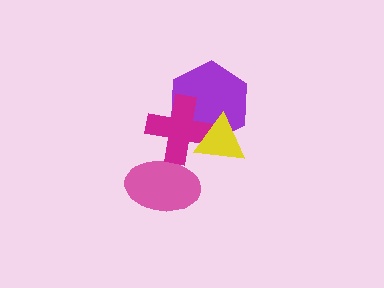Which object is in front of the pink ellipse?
The magenta cross is in front of the pink ellipse.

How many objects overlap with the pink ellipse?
1 object overlaps with the pink ellipse.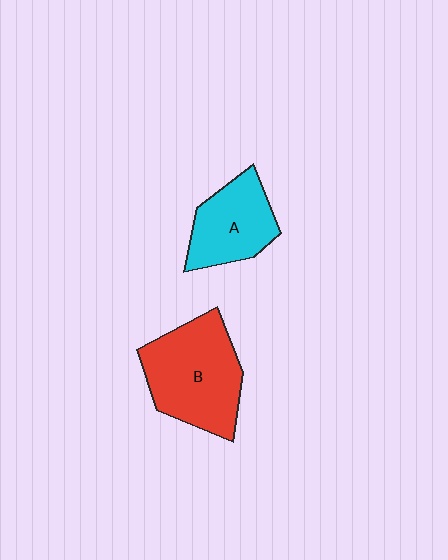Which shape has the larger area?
Shape B (red).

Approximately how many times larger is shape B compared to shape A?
Approximately 1.5 times.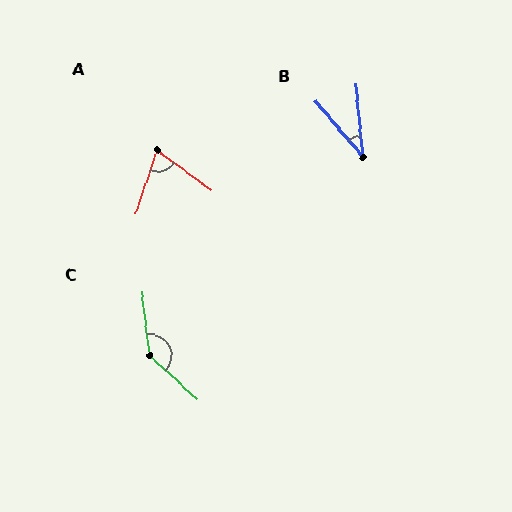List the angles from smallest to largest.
B (35°), A (72°), C (139°).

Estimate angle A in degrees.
Approximately 72 degrees.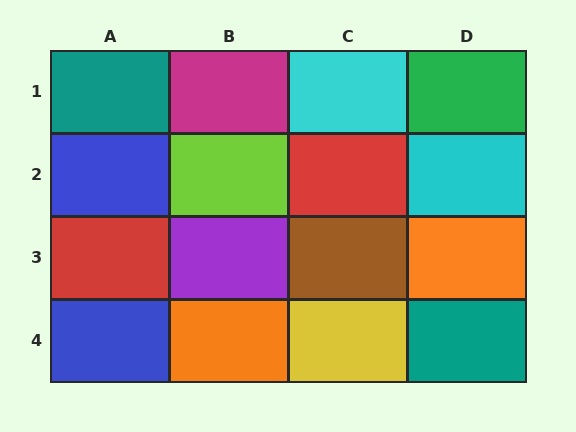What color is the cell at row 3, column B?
Purple.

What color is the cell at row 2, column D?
Cyan.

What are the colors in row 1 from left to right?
Teal, magenta, cyan, green.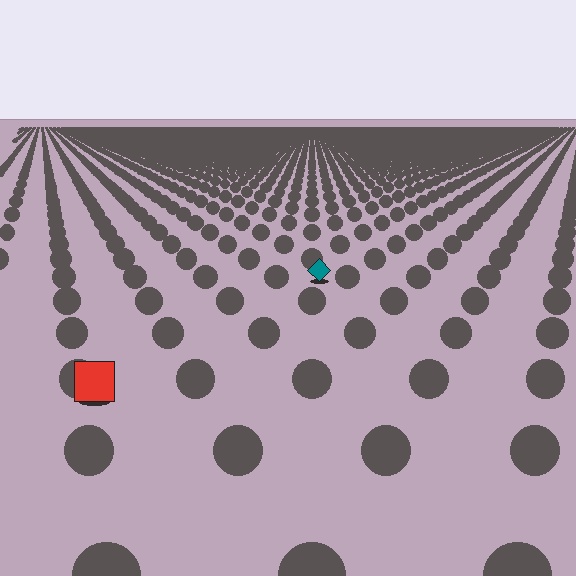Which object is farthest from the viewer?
The teal diamond is farthest from the viewer. It appears smaller and the ground texture around it is denser.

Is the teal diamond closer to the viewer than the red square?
No. The red square is closer — you can tell from the texture gradient: the ground texture is coarser near it.